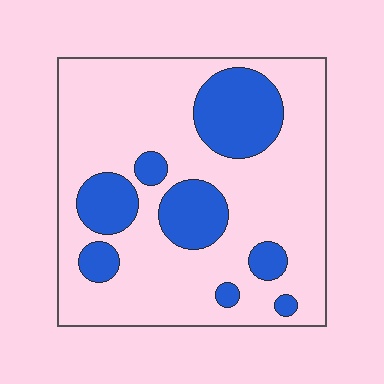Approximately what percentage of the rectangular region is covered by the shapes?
Approximately 25%.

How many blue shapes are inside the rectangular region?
8.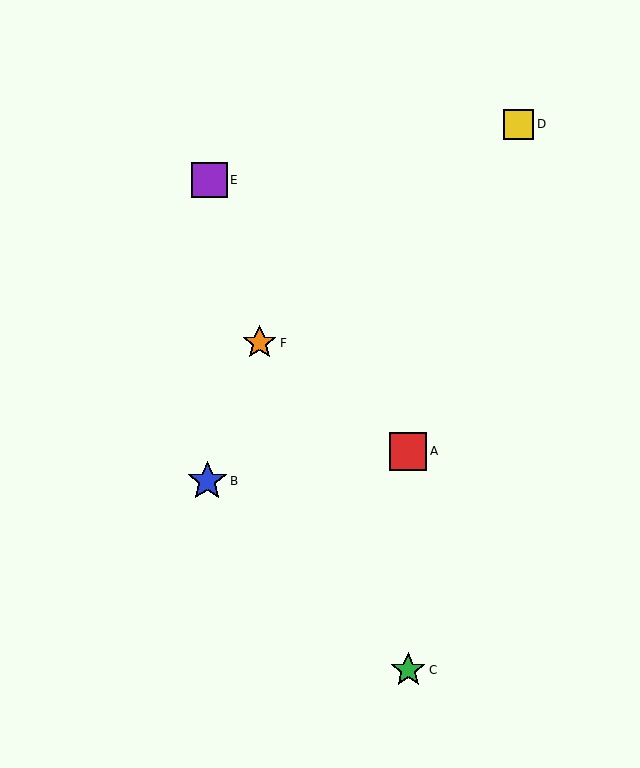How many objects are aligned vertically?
2 objects (A, C) are aligned vertically.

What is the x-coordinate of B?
Object B is at x≈207.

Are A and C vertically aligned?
Yes, both are at x≈408.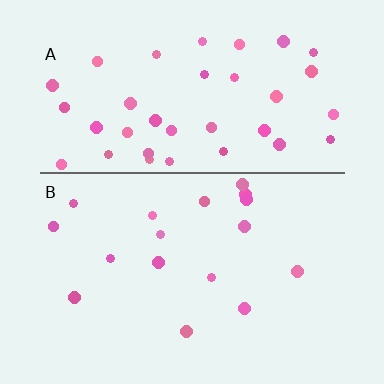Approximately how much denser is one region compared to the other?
Approximately 2.3× — region A over region B.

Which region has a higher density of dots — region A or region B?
A (the top).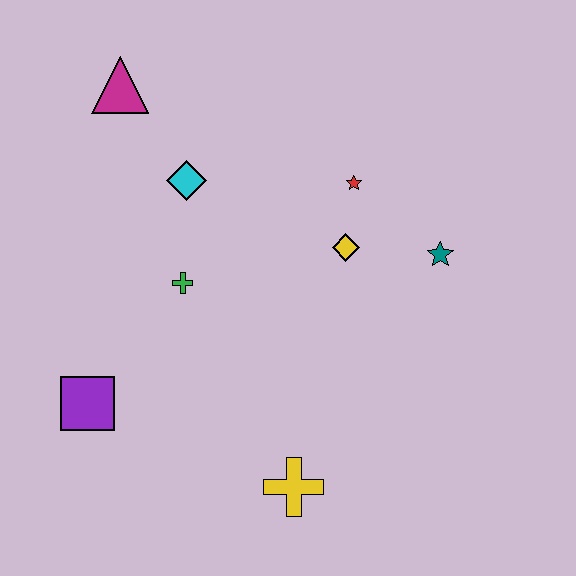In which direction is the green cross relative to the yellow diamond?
The green cross is to the left of the yellow diamond.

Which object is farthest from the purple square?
The teal star is farthest from the purple square.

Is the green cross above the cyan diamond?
No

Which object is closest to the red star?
The yellow diamond is closest to the red star.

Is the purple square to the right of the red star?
No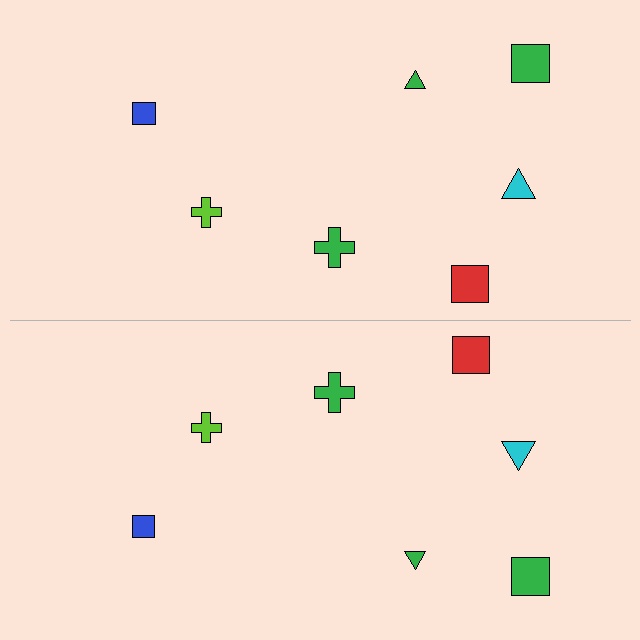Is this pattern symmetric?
Yes, this pattern has bilateral (reflection) symmetry.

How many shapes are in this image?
There are 14 shapes in this image.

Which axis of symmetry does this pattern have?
The pattern has a horizontal axis of symmetry running through the center of the image.